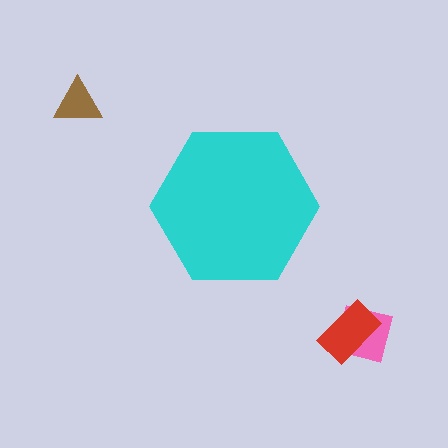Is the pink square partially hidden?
No, the pink square is fully visible.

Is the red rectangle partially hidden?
No, the red rectangle is fully visible.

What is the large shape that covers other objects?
A cyan hexagon.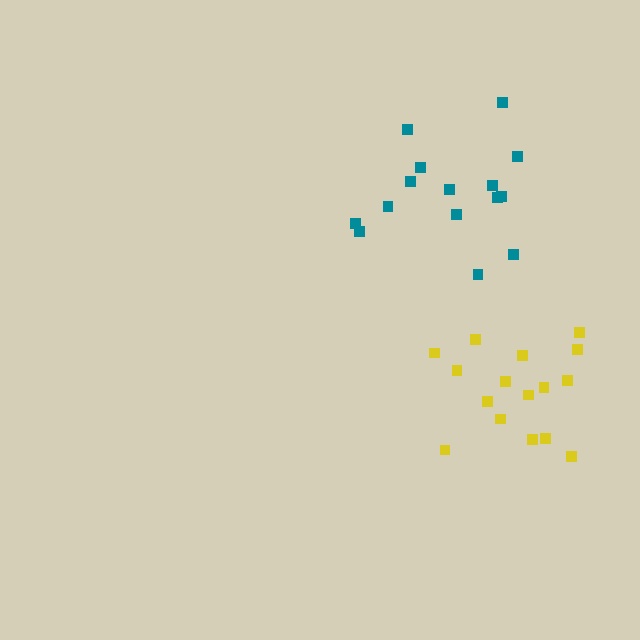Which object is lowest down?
The yellow cluster is bottommost.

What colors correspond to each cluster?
The clusters are colored: teal, yellow.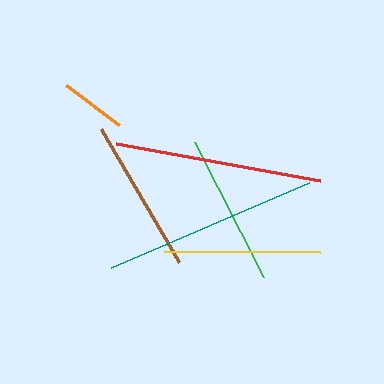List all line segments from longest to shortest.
From longest to shortest: teal, red, yellow, brown, green, orange.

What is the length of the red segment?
The red segment is approximately 207 pixels long.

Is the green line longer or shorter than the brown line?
The brown line is longer than the green line.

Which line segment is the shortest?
The orange line is the shortest at approximately 66 pixels.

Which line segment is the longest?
The teal line is the longest at approximately 215 pixels.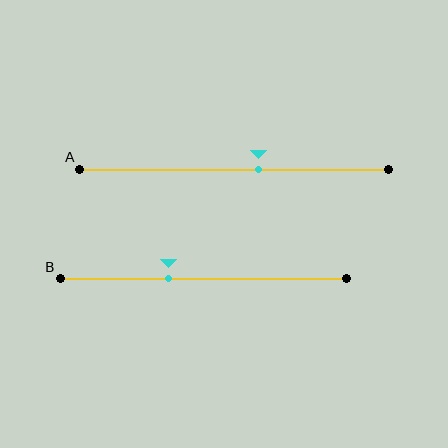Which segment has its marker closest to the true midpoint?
Segment A has its marker closest to the true midpoint.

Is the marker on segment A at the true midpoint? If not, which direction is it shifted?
No, the marker on segment A is shifted to the right by about 8% of the segment length.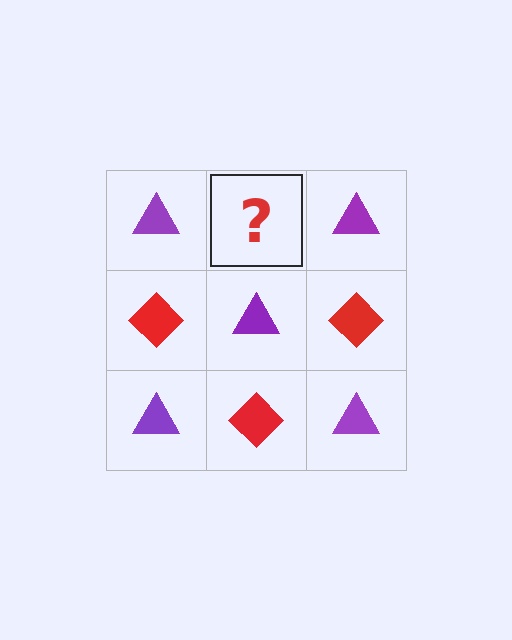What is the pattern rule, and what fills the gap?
The rule is that it alternates purple triangle and red diamond in a checkerboard pattern. The gap should be filled with a red diamond.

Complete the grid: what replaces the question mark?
The question mark should be replaced with a red diamond.